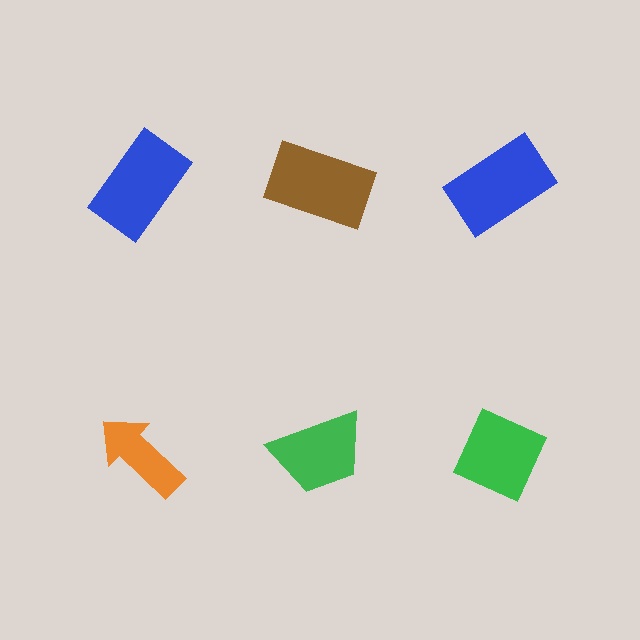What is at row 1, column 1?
A blue rectangle.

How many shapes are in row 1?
3 shapes.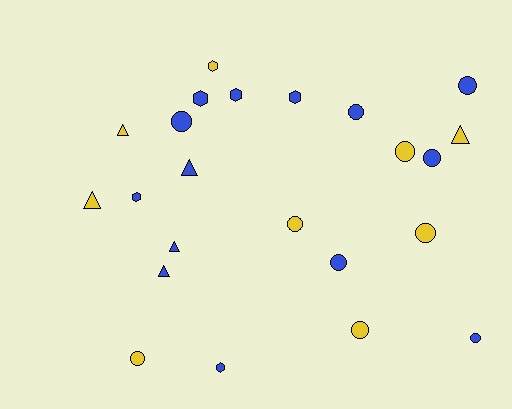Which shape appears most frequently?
Circle, with 11 objects.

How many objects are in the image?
There are 23 objects.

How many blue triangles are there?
There are 3 blue triangles.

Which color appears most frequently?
Blue, with 14 objects.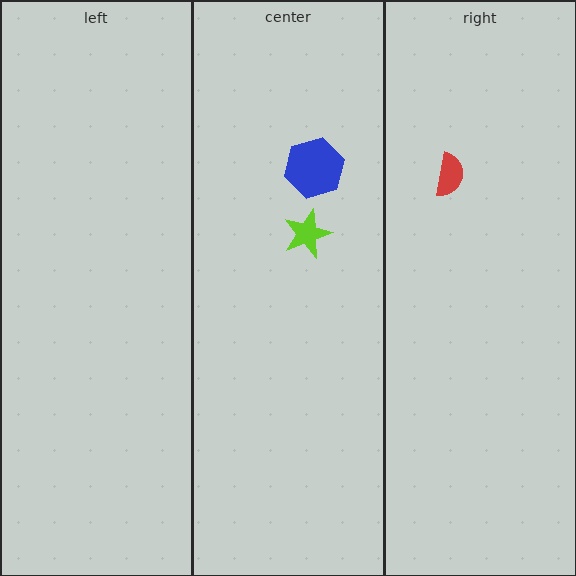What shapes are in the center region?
The lime star, the blue hexagon.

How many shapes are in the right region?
1.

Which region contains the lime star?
The center region.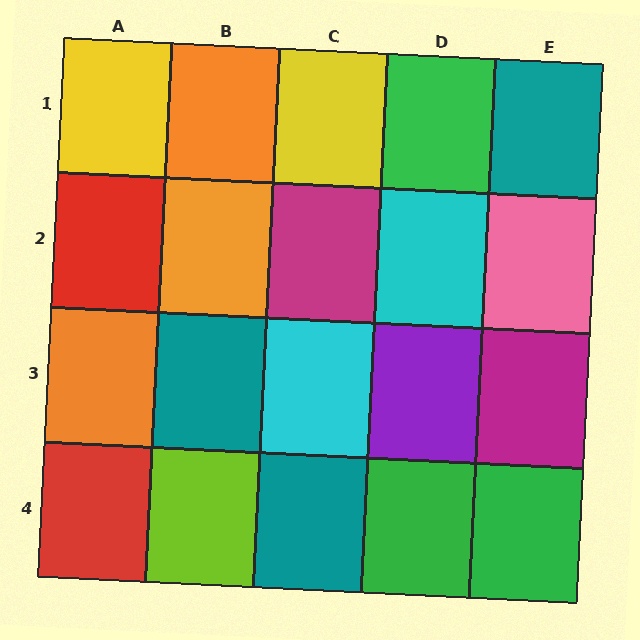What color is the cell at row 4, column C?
Teal.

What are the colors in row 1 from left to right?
Yellow, orange, yellow, green, teal.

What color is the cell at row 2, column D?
Cyan.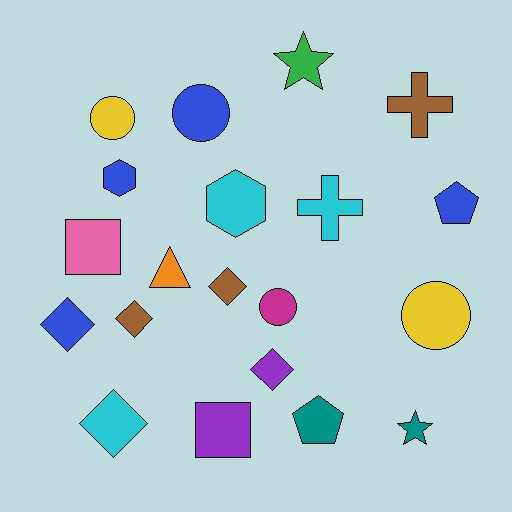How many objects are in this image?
There are 20 objects.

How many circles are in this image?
There are 4 circles.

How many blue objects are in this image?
There are 4 blue objects.